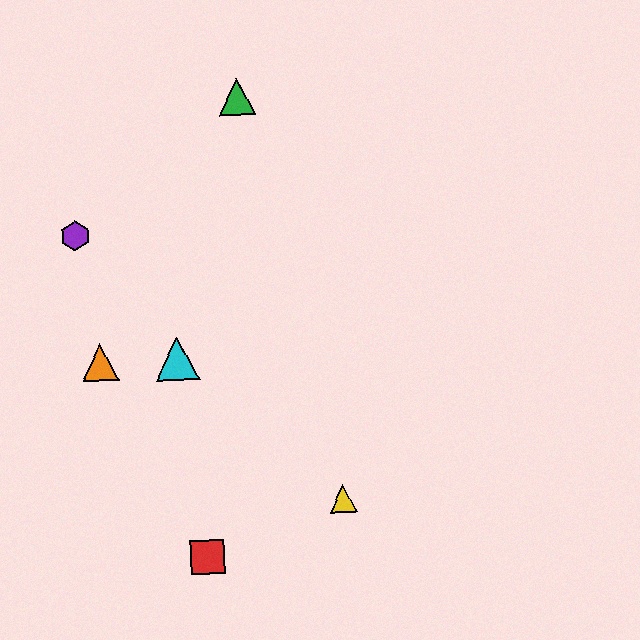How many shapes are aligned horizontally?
3 shapes (the blue triangle, the orange triangle, the cyan triangle) are aligned horizontally.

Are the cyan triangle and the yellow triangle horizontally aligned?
No, the cyan triangle is at y≈359 and the yellow triangle is at y≈498.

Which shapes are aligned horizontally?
The blue triangle, the orange triangle, the cyan triangle are aligned horizontally.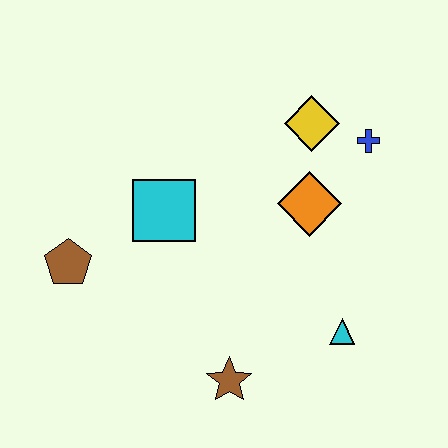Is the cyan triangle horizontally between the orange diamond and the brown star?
No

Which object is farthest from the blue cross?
The brown pentagon is farthest from the blue cross.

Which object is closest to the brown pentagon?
The cyan square is closest to the brown pentagon.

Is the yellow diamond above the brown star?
Yes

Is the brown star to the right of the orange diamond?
No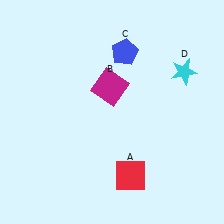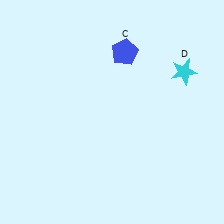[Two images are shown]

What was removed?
The magenta square (B), the red square (A) were removed in Image 2.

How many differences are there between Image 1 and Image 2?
There are 2 differences between the two images.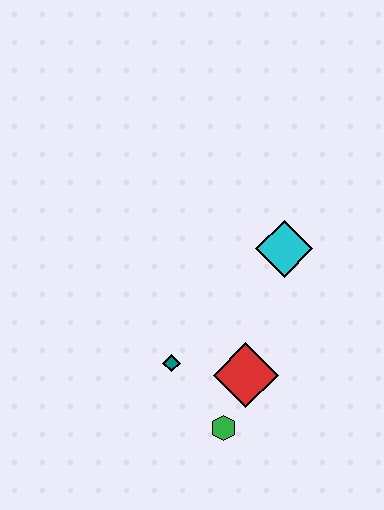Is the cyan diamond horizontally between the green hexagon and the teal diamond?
No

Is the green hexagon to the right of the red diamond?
No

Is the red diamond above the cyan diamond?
No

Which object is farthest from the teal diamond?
The cyan diamond is farthest from the teal diamond.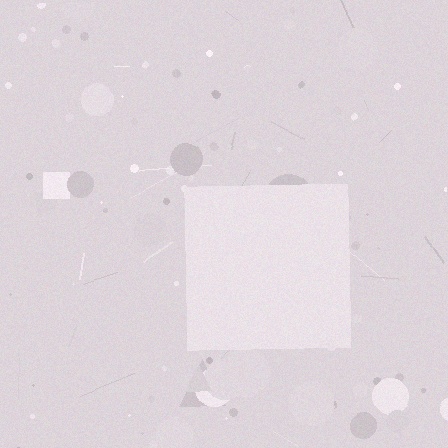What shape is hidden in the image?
A square is hidden in the image.